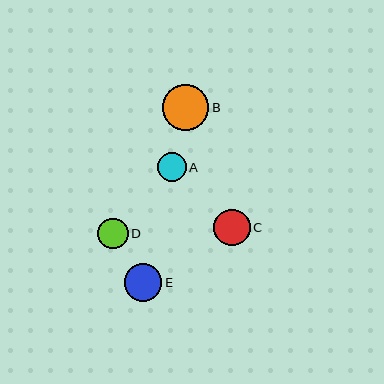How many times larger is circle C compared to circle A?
Circle C is approximately 1.3 times the size of circle A.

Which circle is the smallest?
Circle A is the smallest with a size of approximately 28 pixels.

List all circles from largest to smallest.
From largest to smallest: B, E, C, D, A.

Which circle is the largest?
Circle B is the largest with a size of approximately 46 pixels.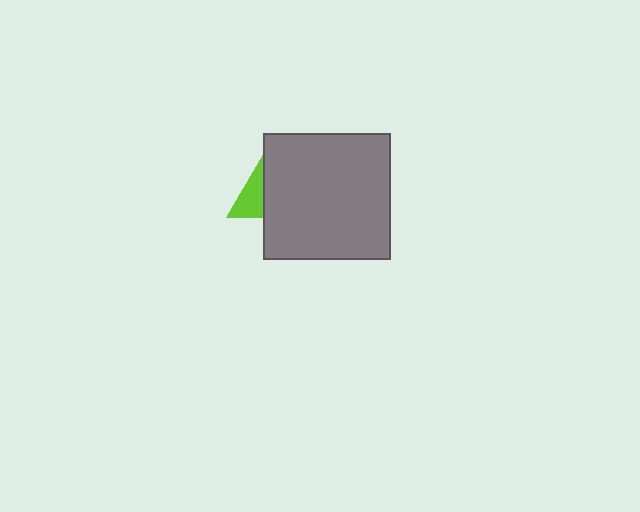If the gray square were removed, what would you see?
You would see the complete lime triangle.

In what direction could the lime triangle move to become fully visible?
The lime triangle could move left. That would shift it out from behind the gray square entirely.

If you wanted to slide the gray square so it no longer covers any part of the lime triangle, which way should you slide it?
Slide it right — that is the most direct way to separate the two shapes.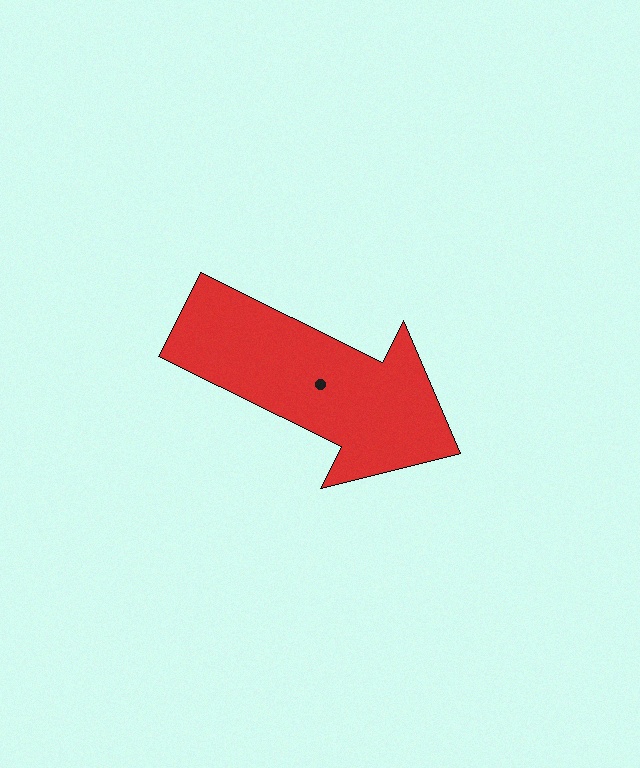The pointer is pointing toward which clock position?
Roughly 4 o'clock.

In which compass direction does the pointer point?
Southeast.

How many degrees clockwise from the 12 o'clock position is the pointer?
Approximately 116 degrees.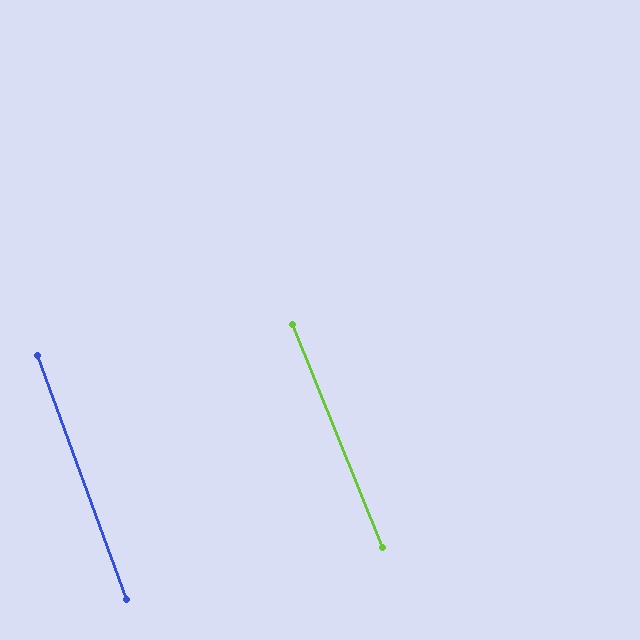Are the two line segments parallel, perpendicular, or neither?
Parallel — their directions differ by only 2.0°.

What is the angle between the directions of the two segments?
Approximately 2 degrees.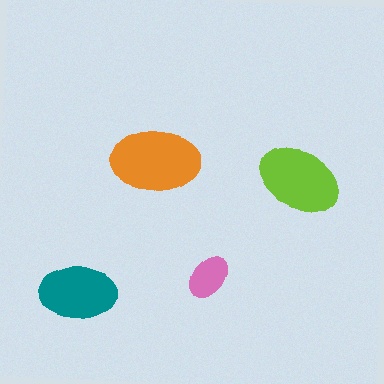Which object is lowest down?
The teal ellipse is bottommost.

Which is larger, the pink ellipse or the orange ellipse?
The orange one.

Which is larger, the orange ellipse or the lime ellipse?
The orange one.